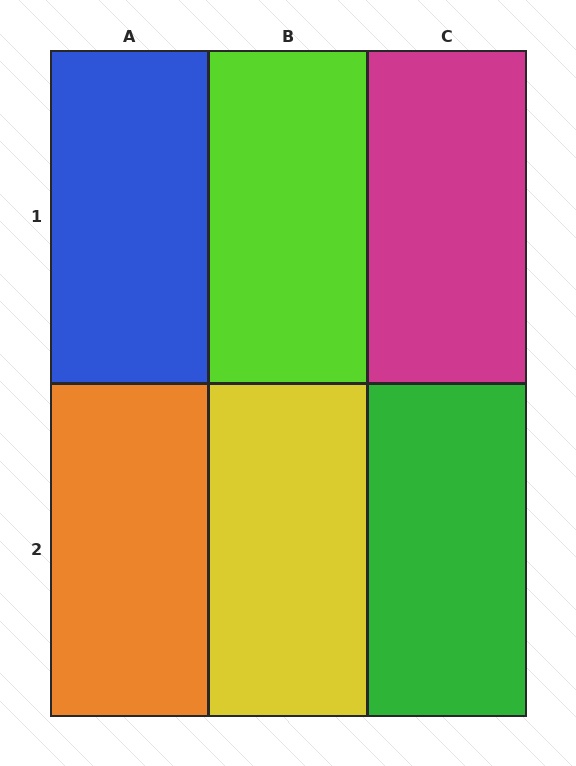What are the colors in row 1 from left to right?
Blue, lime, magenta.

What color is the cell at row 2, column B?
Yellow.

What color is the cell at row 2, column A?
Orange.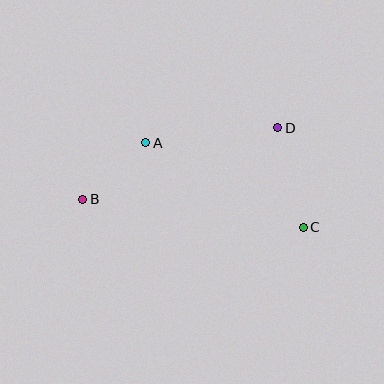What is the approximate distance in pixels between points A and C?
The distance between A and C is approximately 179 pixels.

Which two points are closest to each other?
Points A and B are closest to each other.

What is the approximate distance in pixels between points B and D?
The distance between B and D is approximately 207 pixels.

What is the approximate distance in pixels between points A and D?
The distance between A and D is approximately 133 pixels.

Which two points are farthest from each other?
Points B and C are farthest from each other.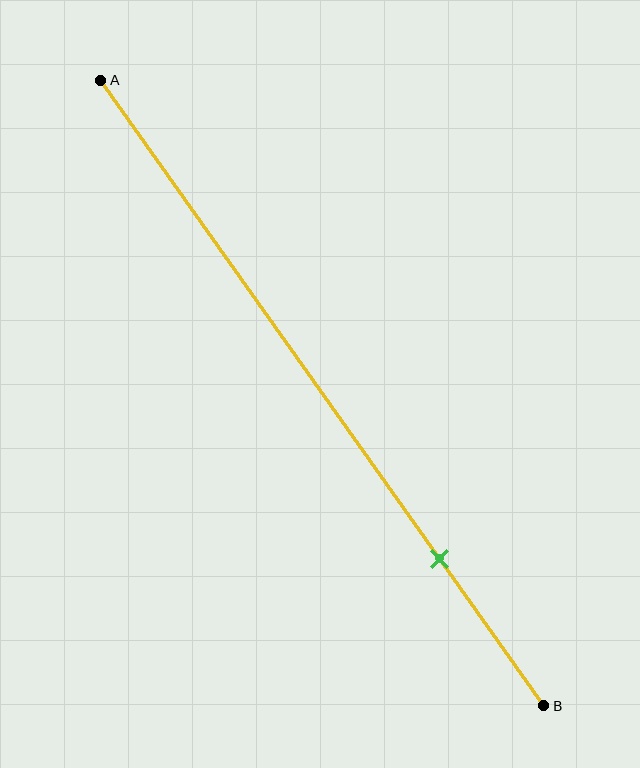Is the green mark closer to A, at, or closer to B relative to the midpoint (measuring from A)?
The green mark is closer to point B than the midpoint of segment AB.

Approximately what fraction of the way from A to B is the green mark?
The green mark is approximately 75% of the way from A to B.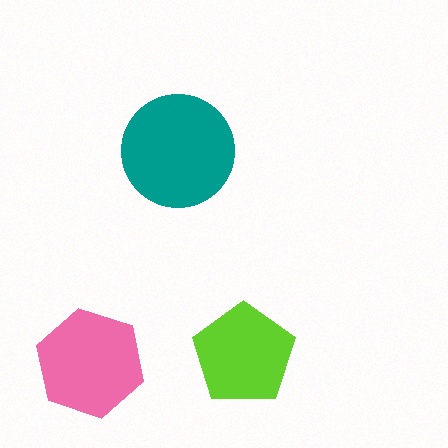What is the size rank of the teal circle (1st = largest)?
1st.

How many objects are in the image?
There are 3 objects in the image.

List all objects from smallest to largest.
The lime pentagon, the pink hexagon, the teal circle.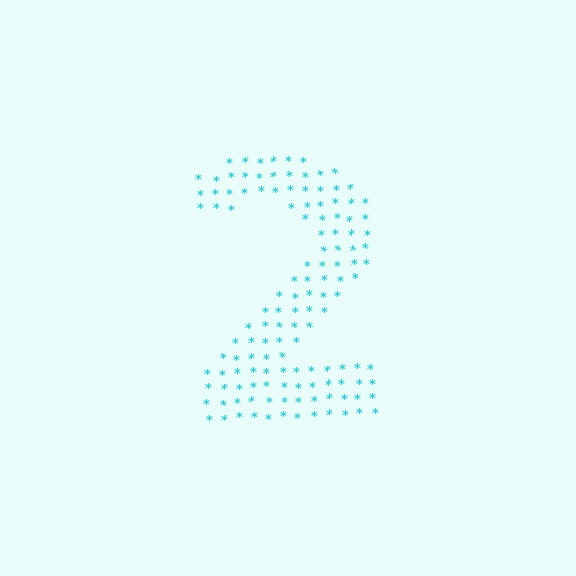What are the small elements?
The small elements are asterisks.